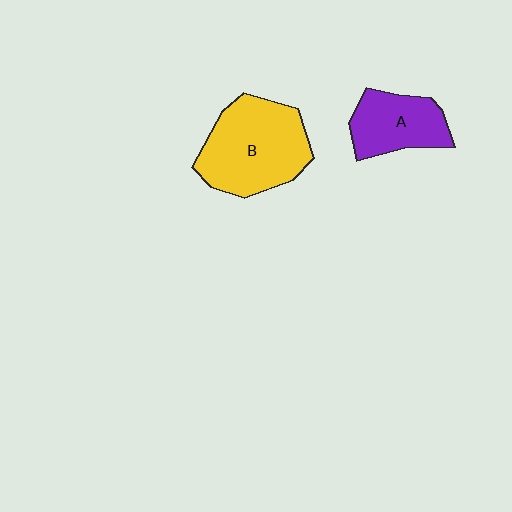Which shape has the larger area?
Shape B (yellow).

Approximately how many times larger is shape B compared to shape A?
Approximately 1.6 times.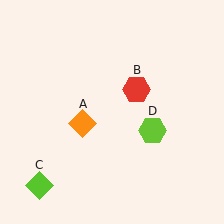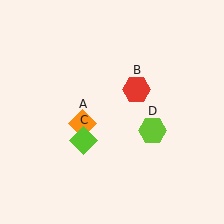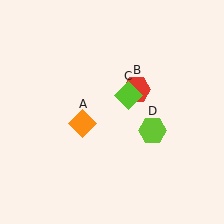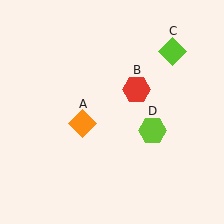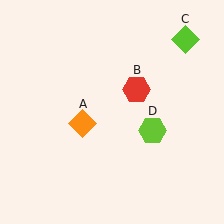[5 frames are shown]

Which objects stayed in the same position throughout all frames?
Orange diamond (object A) and red hexagon (object B) and lime hexagon (object D) remained stationary.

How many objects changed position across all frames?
1 object changed position: lime diamond (object C).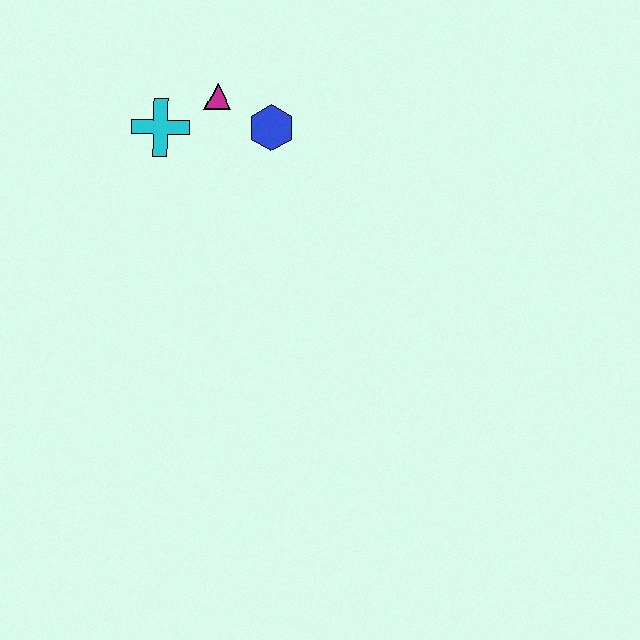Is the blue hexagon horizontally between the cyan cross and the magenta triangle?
No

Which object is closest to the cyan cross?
The magenta triangle is closest to the cyan cross.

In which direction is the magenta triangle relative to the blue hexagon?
The magenta triangle is to the left of the blue hexagon.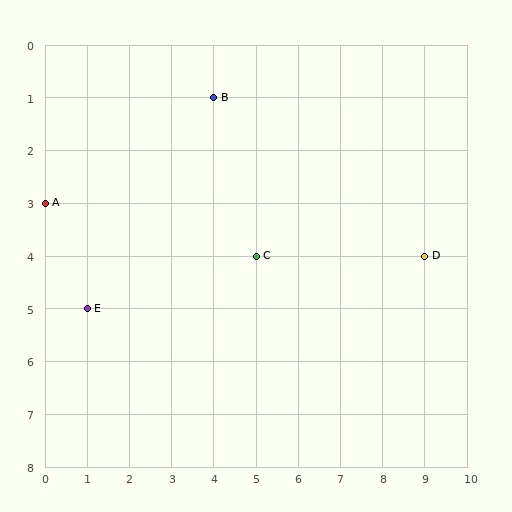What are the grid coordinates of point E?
Point E is at grid coordinates (1, 5).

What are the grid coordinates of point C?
Point C is at grid coordinates (5, 4).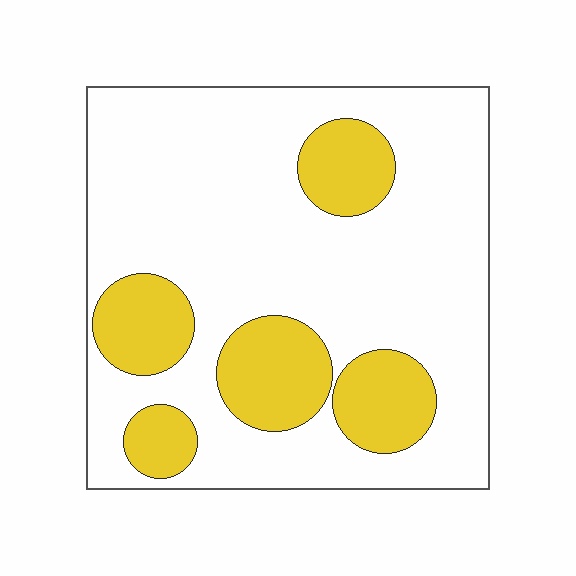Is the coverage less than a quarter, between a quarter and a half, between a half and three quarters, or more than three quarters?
Less than a quarter.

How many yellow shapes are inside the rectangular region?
5.